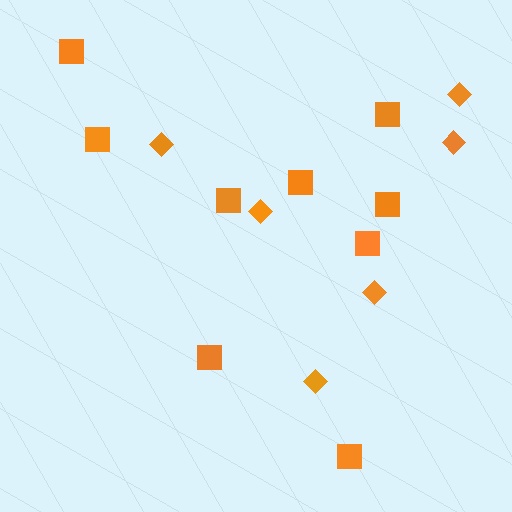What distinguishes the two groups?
There are 2 groups: one group of squares (9) and one group of diamonds (6).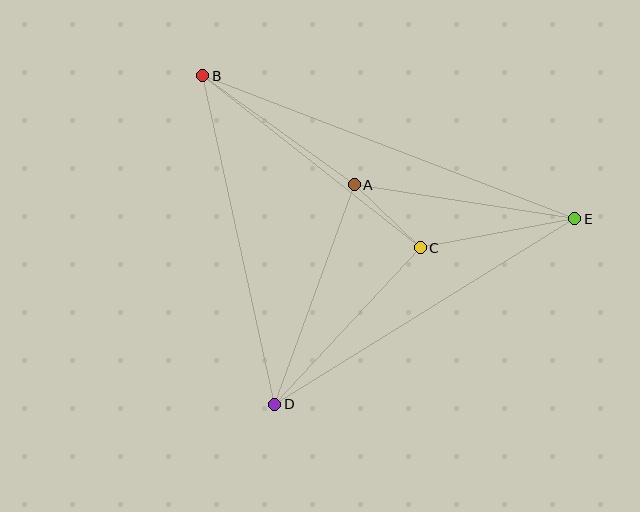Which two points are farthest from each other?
Points B and E are farthest from each other.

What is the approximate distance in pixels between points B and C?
The distance between B and C is approximately 277 pixels.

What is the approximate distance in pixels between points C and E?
The distance between C and E is approximately 157 pixels.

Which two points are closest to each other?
Points A and C are closest to each other.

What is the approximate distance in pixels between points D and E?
The distance between D and E is approximately 352 pixels.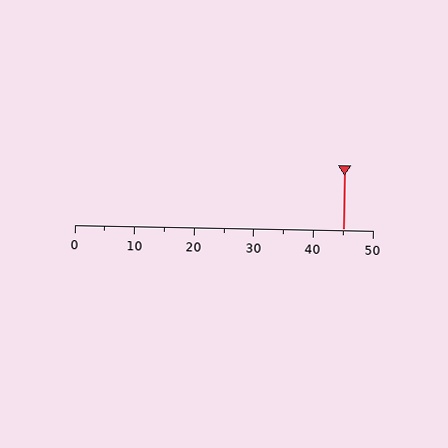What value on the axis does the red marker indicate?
The marker indicates approximately 45.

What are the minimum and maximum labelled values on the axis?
The axis runs from 0 to 50.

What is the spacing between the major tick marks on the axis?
The major ticks are spaced 10 apart.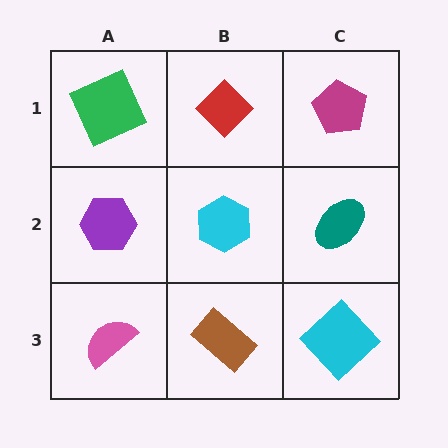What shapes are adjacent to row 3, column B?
A cyan hexagon (row 2, column B), a pink semicircle (row 3, column A), a cyan diamond (row 3, column C).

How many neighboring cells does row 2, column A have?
3.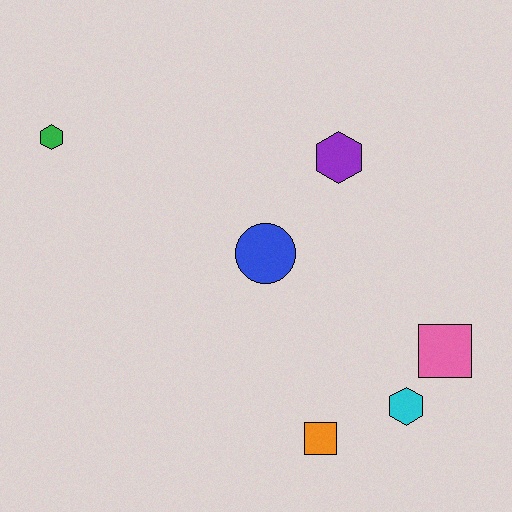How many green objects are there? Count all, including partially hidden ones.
There is 1 green object.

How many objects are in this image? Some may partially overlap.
There are 6 objects.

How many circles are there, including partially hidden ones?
There is 1 circle.